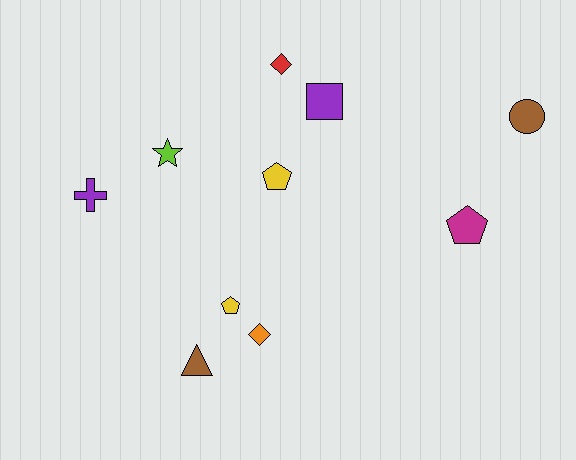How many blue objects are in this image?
There are no blue objects.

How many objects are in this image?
There are 10 objects.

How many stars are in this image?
There is 1 star.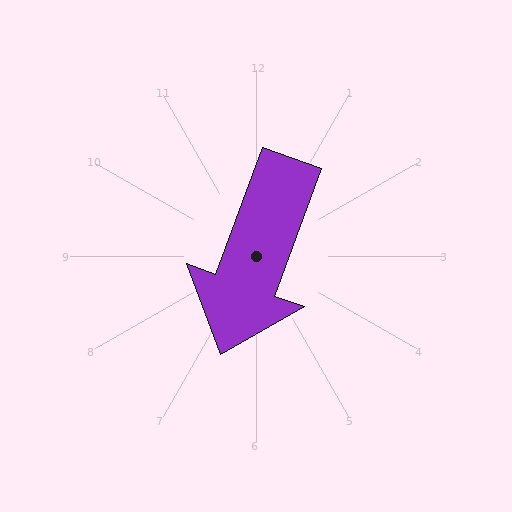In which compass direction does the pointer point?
South.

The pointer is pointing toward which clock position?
Roughly 7 o'clock.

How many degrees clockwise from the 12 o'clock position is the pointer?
Approximately 200 degrees.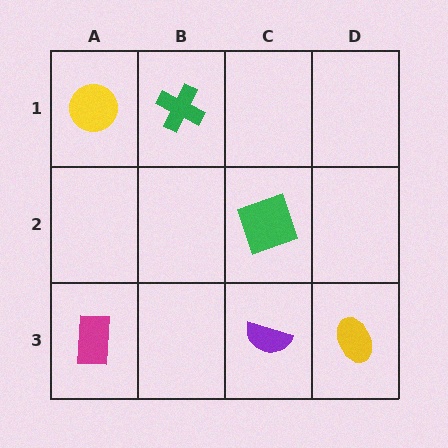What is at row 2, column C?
A green square.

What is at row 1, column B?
A green cross.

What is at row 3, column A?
A magenta rectangle.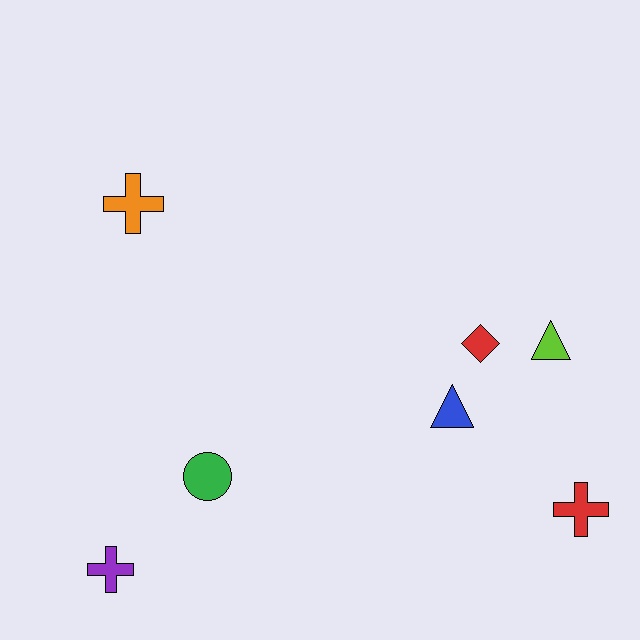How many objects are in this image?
There are 7 objects.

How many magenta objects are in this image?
There are no magenta objects.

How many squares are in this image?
There are no squares.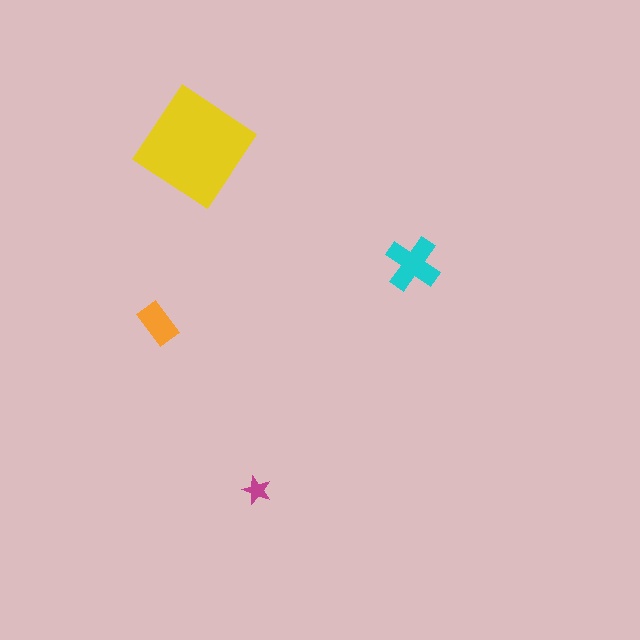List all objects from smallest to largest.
The magenta star, the orange rectangle, the cyan cross, the yellow diamond.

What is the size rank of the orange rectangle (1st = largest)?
3rd.